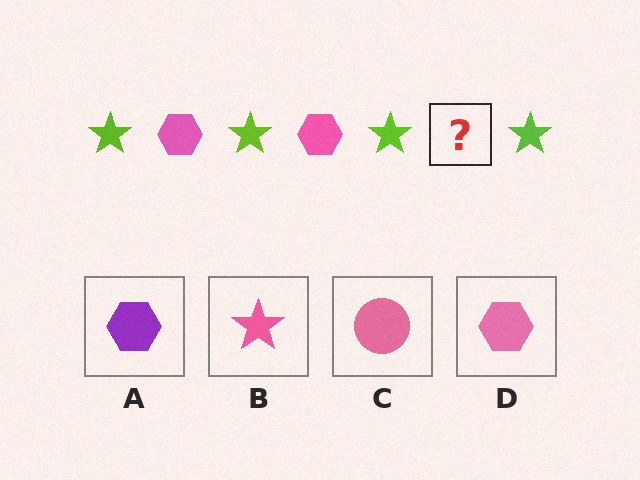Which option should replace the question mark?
Option D.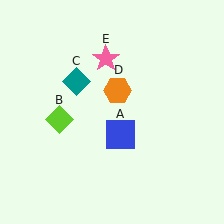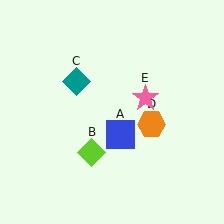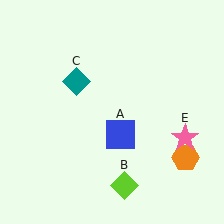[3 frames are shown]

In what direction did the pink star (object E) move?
The pink star (object E) moved down and to the right.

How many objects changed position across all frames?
3 objects changed position: lime diamond (object B), orange hexagon (object D), pink star (object E).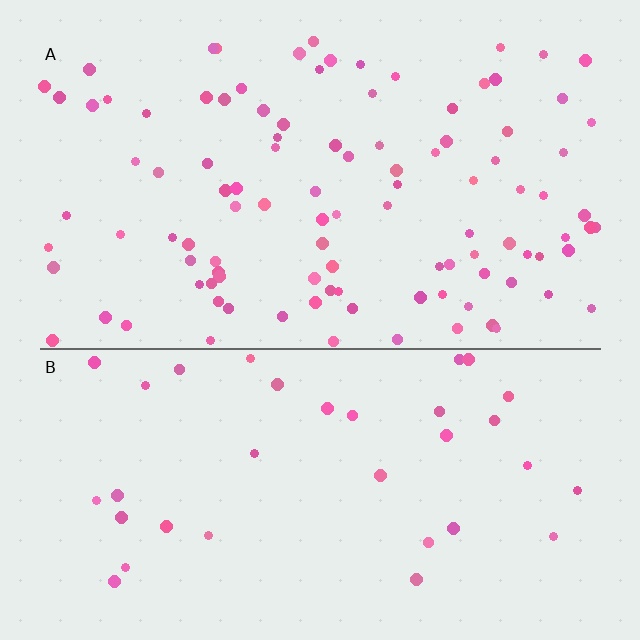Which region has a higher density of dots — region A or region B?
A (the top).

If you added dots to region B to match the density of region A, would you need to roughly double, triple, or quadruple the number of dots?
Approximately triple.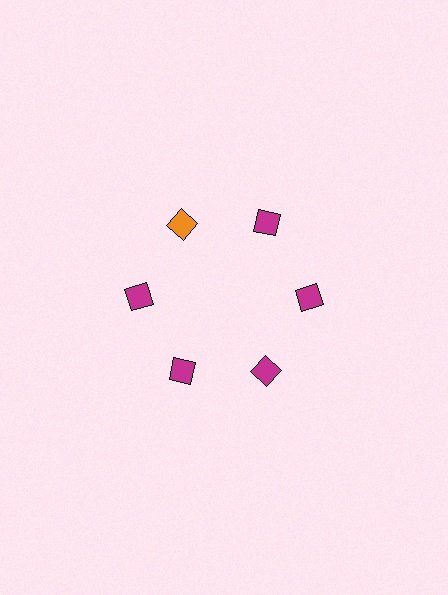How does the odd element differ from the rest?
It has a different color: orange instead of magenta.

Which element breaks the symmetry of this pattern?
The orange diamond at roughly the 11 o'clock position breaks the symmetry. All other shapes are magenta diamonds.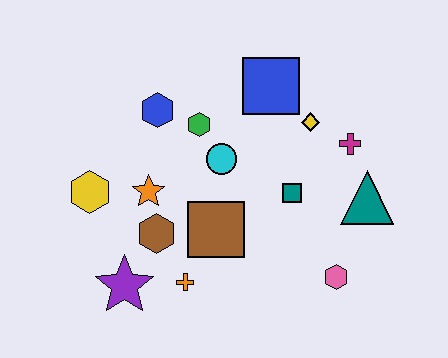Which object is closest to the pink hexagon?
The teal triangle is closest to the pink hexagon.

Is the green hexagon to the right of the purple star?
Yes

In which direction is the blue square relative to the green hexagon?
The blue square is to the right of the green hexagon.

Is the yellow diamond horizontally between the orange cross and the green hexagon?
No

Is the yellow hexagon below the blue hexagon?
Yes